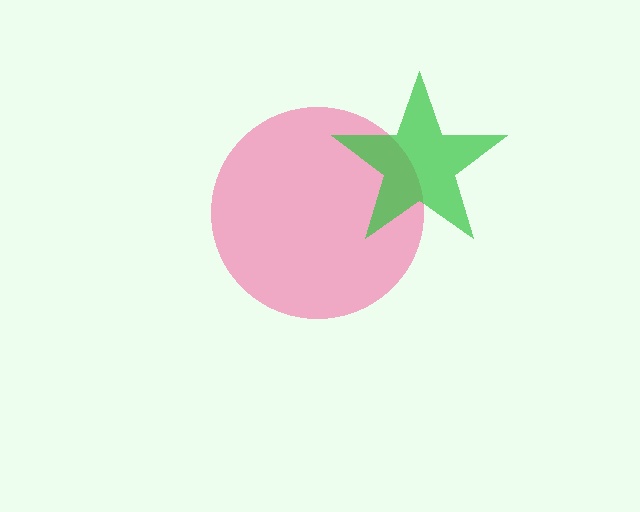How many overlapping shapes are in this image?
There are 2 overlapping shapes in the image.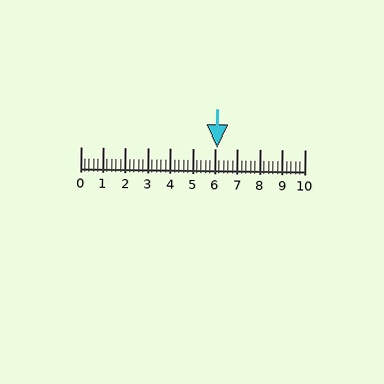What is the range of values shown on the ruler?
The ruler shows values from 0 to 10.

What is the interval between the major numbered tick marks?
The major tick marks are spaced 1 units apart.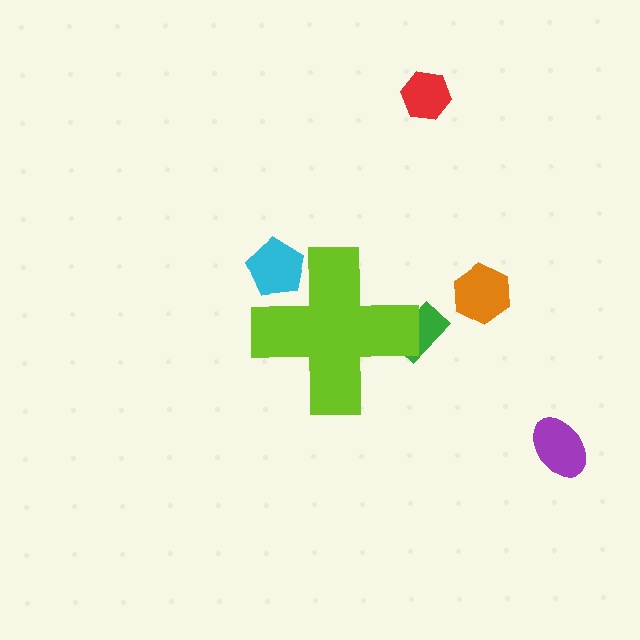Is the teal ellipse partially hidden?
Yes, the teal ellipse is partially hidden behind the lime cross.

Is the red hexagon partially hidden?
No, the red hexagon is fully visible.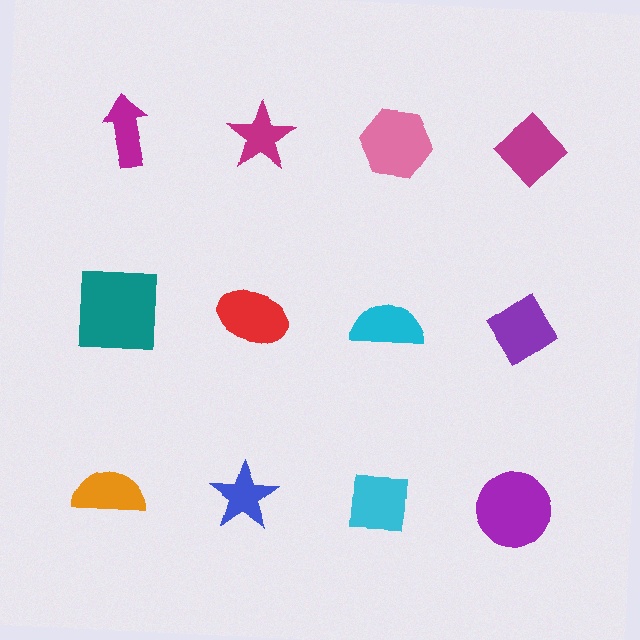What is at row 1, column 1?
A magenta arrow.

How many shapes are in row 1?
4 shapes.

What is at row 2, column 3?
A cyan semicircle.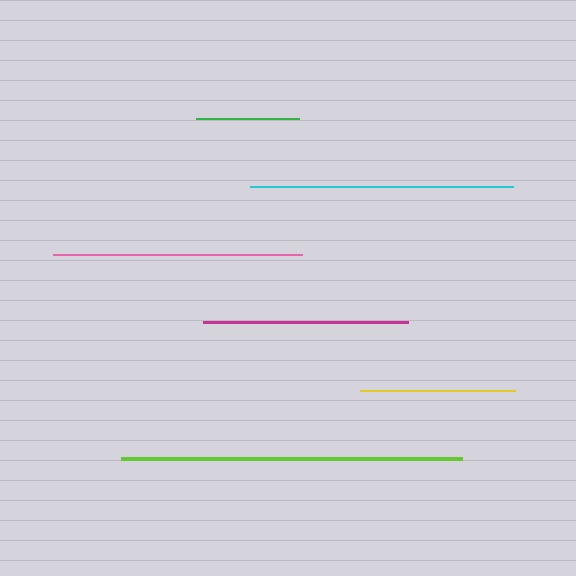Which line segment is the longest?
The lime line is the longest at approximately 342 pixels.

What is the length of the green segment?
The green segment is approximately 102 pixels long.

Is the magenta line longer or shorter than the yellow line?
The magenta line is longer than the yellow line.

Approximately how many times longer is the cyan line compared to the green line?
The cyan line is approximately 2.6 times the length of the green line.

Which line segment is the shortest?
The green line is the shortest at approximately 102 pixels.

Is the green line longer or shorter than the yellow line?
The yellow line is longer than the green line.